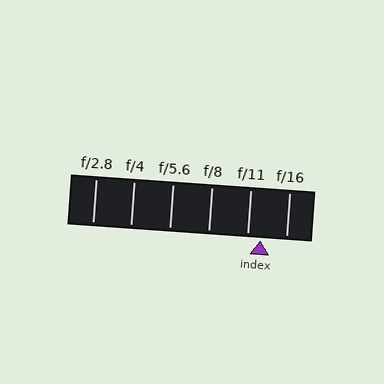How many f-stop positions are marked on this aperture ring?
There are 6 f-stop positions marked.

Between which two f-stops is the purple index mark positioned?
The index mark is between f/11 and f/16.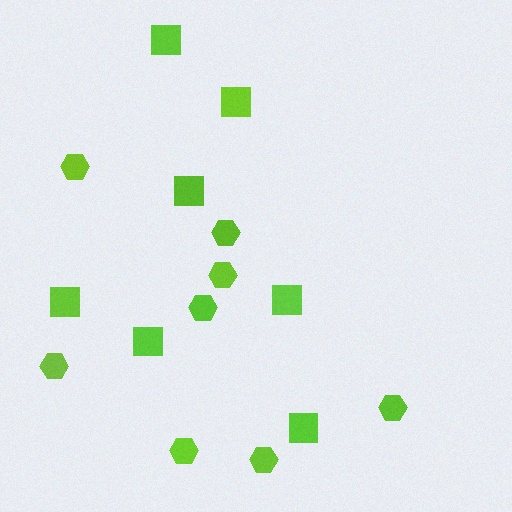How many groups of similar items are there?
There are 2 groups: one group of squares (7) and one group of hexagons (8).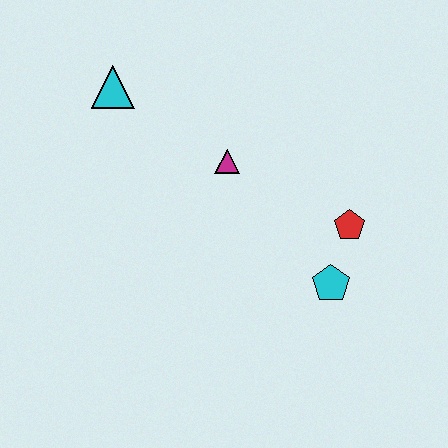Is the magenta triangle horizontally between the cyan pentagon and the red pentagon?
No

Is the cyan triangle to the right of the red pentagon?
No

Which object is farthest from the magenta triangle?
The cyan pentagon is farthest from the magenta triangle.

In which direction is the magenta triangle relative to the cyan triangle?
The magenta triangle is to the right of the cyan triangle.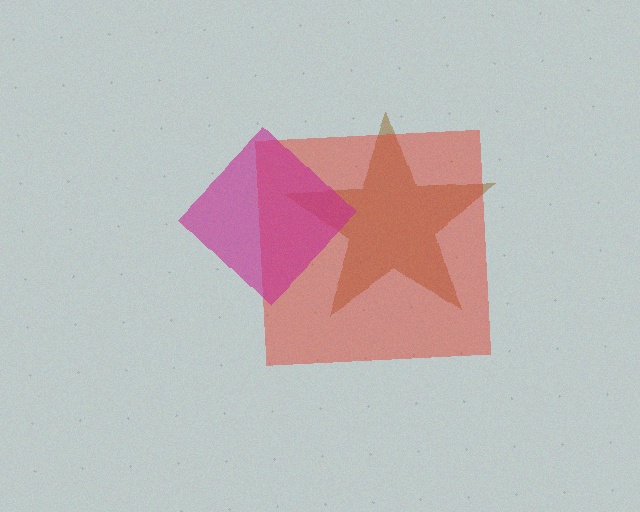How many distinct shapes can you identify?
There are 3 distinct shapes: a brown star, a red square, a magenta diamond.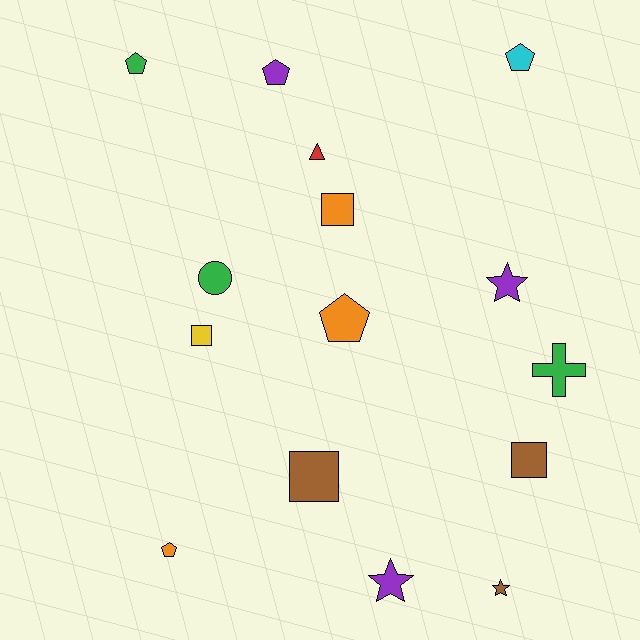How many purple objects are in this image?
There are 3 purple objects.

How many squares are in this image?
There are 4 squares.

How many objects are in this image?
There are 15 objects.